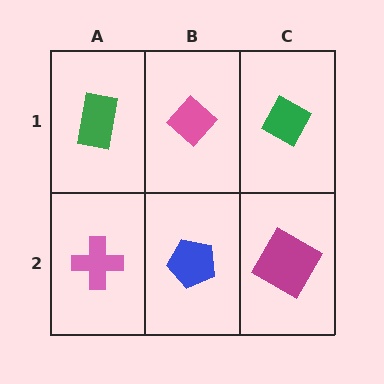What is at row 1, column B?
A pink diamond.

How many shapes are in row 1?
3 shapes.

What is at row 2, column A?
A pink cross.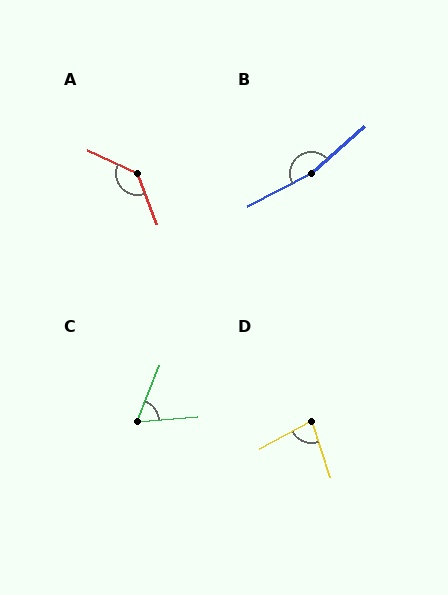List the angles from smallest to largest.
C (64°), D (79°), A (136°), B (166°).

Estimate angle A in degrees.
Approximately 136 degrees.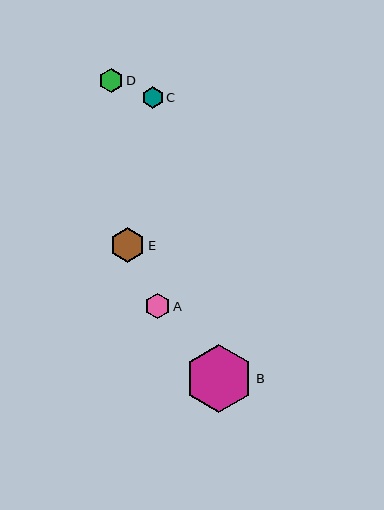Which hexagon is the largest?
Hexagon B is the largest with a size of approximately 67 pixels.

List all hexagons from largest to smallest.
From largest to smallest: B, E, A, D, C.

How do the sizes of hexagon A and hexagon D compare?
Hexagon A and hexagon D are approximately the same size.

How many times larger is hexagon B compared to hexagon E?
Hexagon B is approximately 1.9 times the size of hexagon E.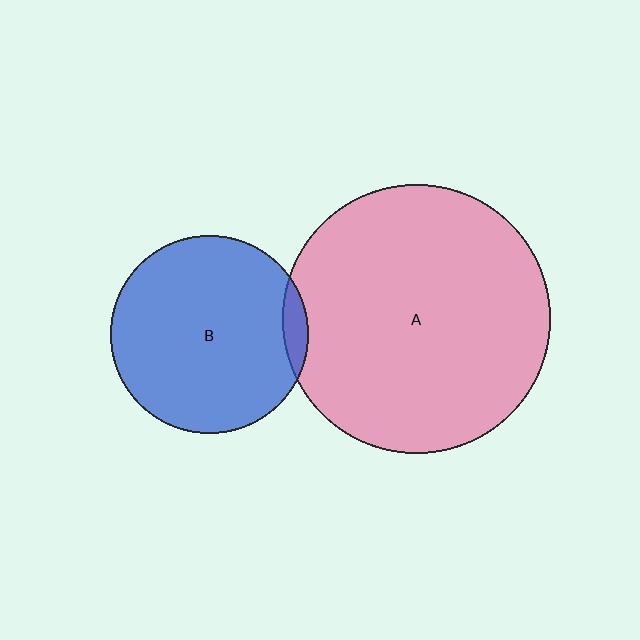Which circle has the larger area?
Circle A (pink).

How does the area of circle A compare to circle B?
Approximately 1.8 times.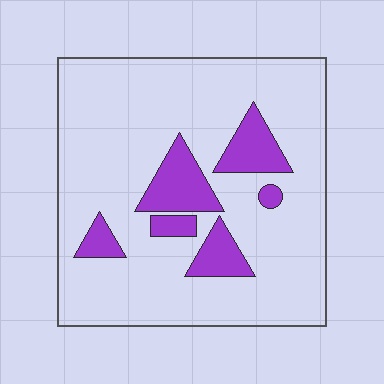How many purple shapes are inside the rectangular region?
6.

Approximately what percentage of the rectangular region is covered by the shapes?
Approximately 15%.